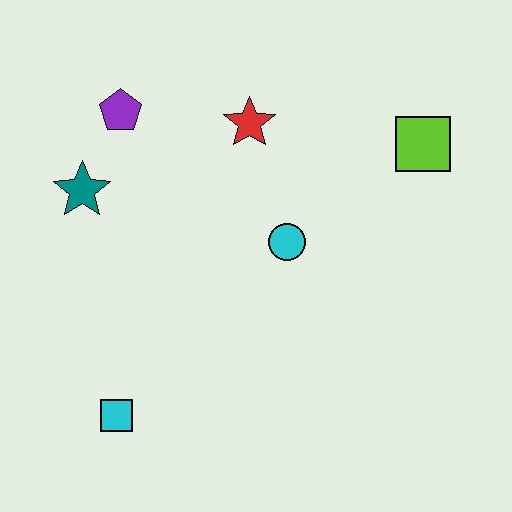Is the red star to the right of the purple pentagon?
Yes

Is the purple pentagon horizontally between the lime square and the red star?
No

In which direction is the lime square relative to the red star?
The lime square is to the right of the red star.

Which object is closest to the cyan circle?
The red star is closest to the cyan circle.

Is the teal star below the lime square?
Yes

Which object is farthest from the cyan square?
The lime square is farthest from the cyan square.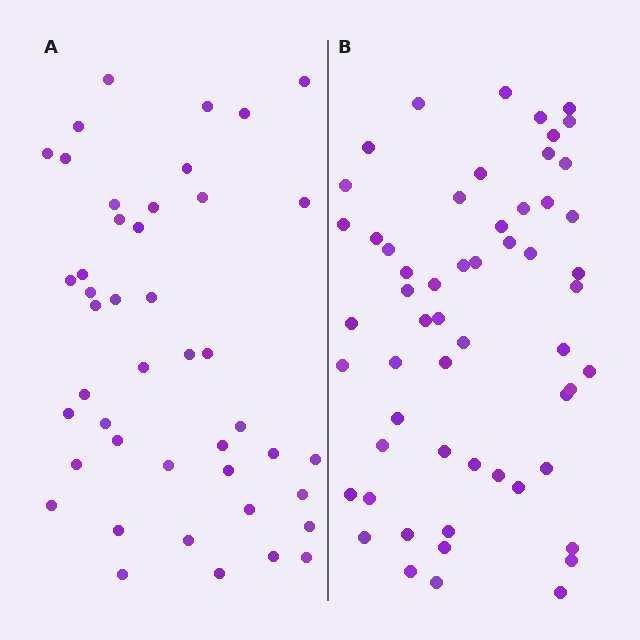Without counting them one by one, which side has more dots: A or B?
Region B (the right region) has more dots.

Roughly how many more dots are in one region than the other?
Region B has approximately 15 more dots than region A.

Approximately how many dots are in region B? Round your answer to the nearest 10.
About 60 dots. (The exact count is 57, which rounds to 60.)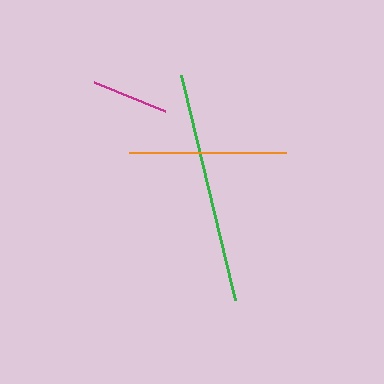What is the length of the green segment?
The green segment is approximately 232 pixels long.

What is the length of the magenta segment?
The magenta segment is approximately 77 pixels long.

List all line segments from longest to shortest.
From longest to shortest: green, orange, magenta.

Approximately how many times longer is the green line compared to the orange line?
The green line is approximately 1.5 times the length of the orange line.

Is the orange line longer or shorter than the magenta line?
The orange line is longer than the magenta line.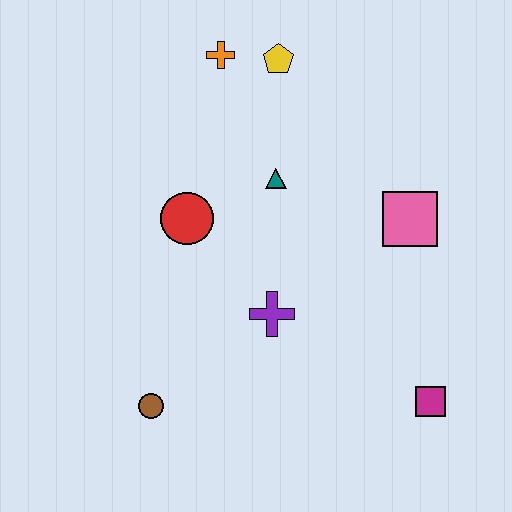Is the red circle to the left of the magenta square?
Yes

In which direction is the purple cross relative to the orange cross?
The purple cross is below the orange cross.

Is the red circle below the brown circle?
No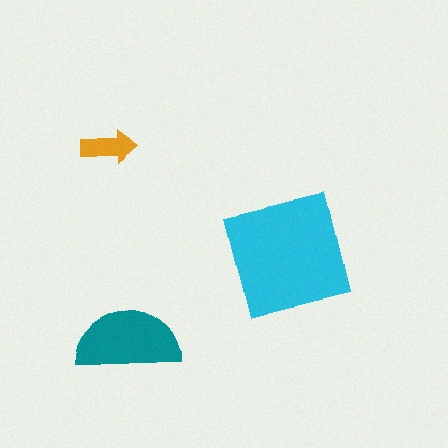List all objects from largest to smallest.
The cyan square, the teal semicircle, the orange arrow.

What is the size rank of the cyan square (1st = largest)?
1st.